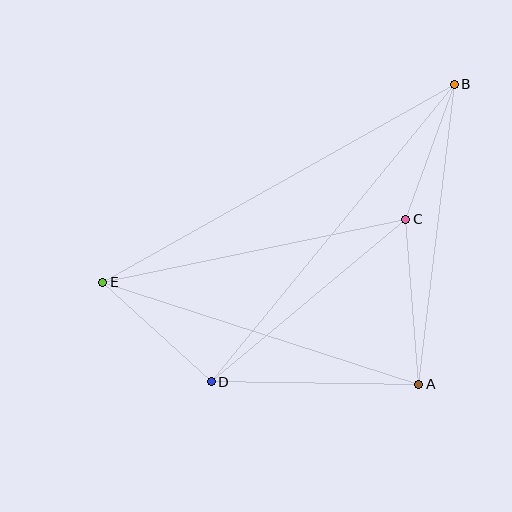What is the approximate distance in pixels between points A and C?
The distance between A and C is approximately 165 pixels.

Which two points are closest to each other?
Points B and C are closest to each other.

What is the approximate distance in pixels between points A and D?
The distance between A and D is approximately 208 pixels.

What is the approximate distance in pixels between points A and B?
The distance between A and B is approximately 302 pixels.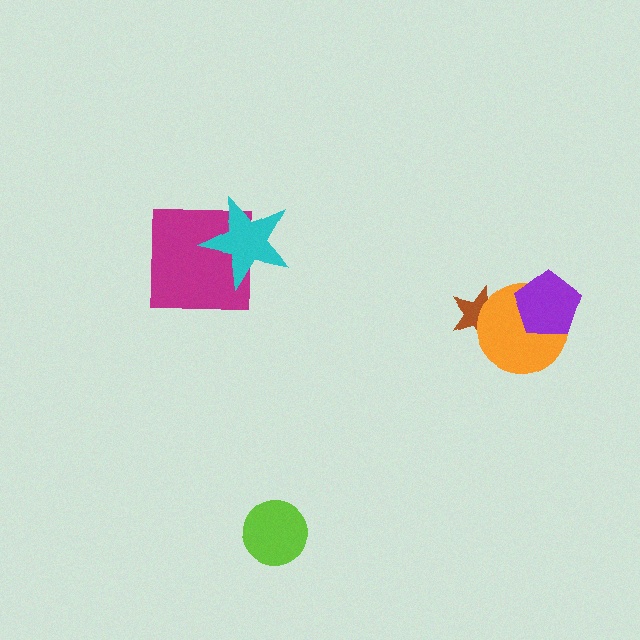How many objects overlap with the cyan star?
1 object overlaps with the cyan star.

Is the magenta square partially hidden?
Yes, it is partially covered by another shape.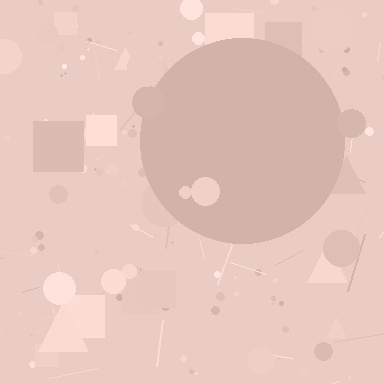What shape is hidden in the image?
A circle is hidden in the image.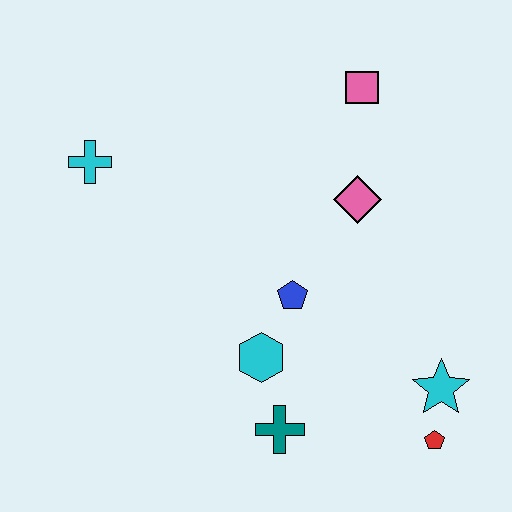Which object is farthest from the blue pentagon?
The cyan cross is farthest from the blue pentagon.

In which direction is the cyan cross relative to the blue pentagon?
The cyan cross is to the left of the blue pentagon.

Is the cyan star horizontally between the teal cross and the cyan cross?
No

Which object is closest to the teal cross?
The cyan hexagon is closest to the teal cross.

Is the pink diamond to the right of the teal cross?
Yes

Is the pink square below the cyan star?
No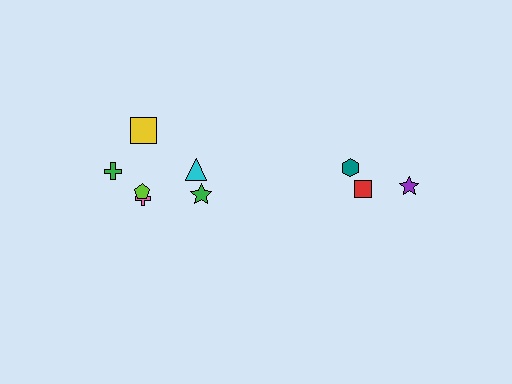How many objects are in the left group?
There are 6 objects.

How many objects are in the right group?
There are 3 objects.